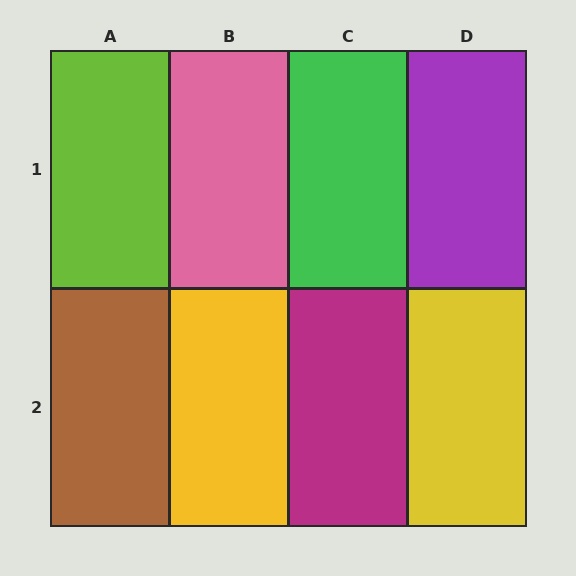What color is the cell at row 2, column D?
Yellow.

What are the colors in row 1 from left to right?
Lime, pink, green, purple.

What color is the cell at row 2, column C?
Magenta.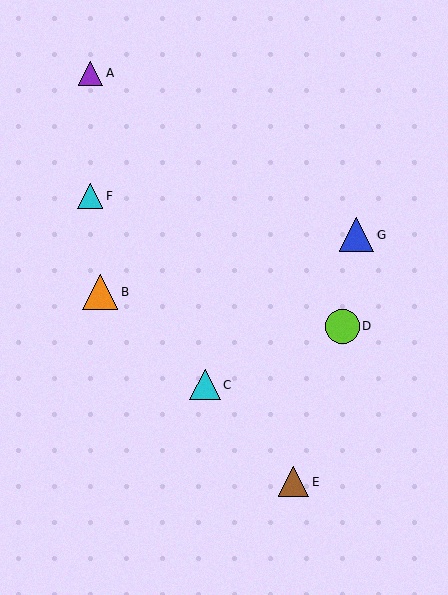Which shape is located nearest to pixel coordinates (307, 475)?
The brown triangle (labeled E) at (294, 482) is nearest to that location.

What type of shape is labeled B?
Shape B is an orange triangle.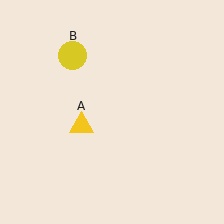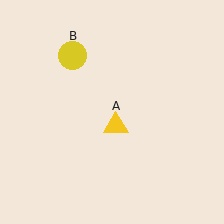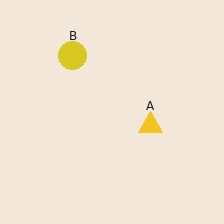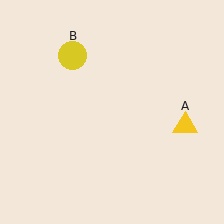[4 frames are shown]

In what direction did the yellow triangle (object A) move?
The yellow triangle (object A) moved right.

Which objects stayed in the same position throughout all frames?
Yellow circle (object B) remained stationary.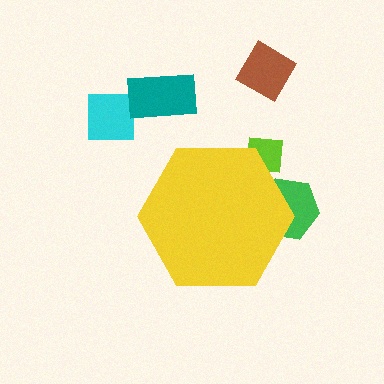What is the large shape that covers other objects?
A yellow hexagon.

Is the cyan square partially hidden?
No, the cyan square is fully visible.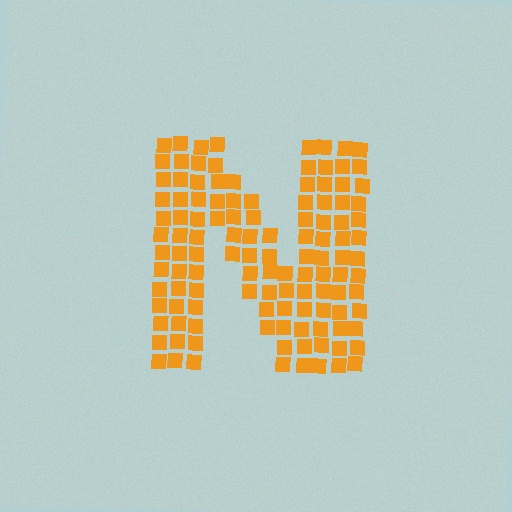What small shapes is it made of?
It is made of small squares.